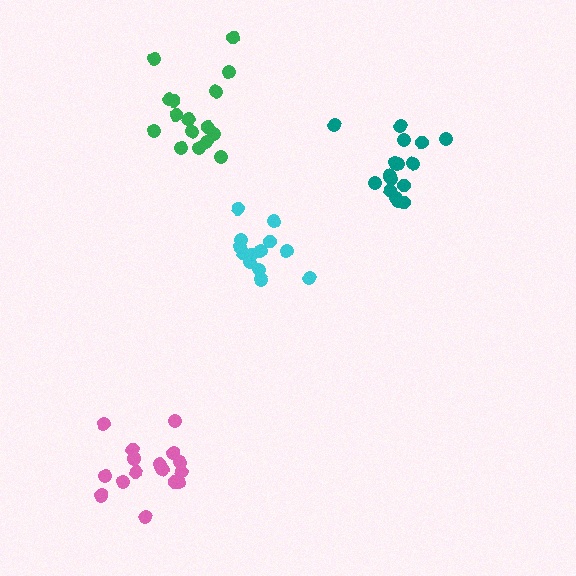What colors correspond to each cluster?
The clusters are colored: teal, green, cyan, pink.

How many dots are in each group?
Group 1: 17 dots, Group 2: 16 dots, Group 3: 13 dots, Group 4: 19 dots (65 total).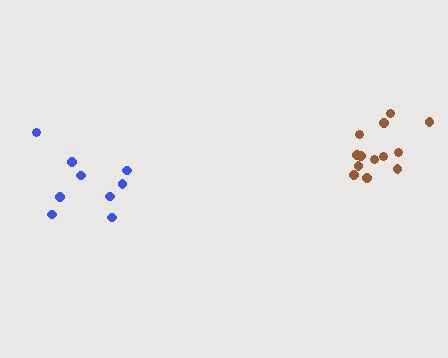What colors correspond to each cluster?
The clusters are colored: blue, brown.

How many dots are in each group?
Group 1: 9 dots, Group 2: 13 dots (22 total).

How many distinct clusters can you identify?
There are 2 distinct clusters.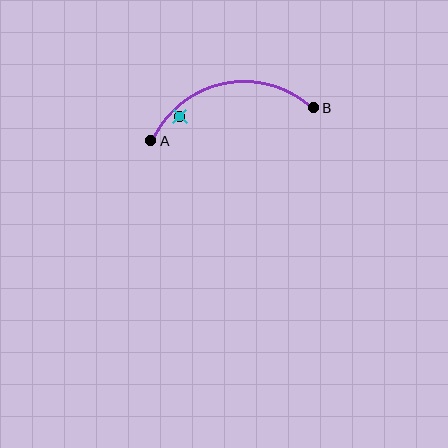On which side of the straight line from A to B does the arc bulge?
The arc bulges above the straight line connecting A and B.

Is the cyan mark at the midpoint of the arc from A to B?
No — the cyan mark does not lie on the arc at all. It sits slightly inside the curve.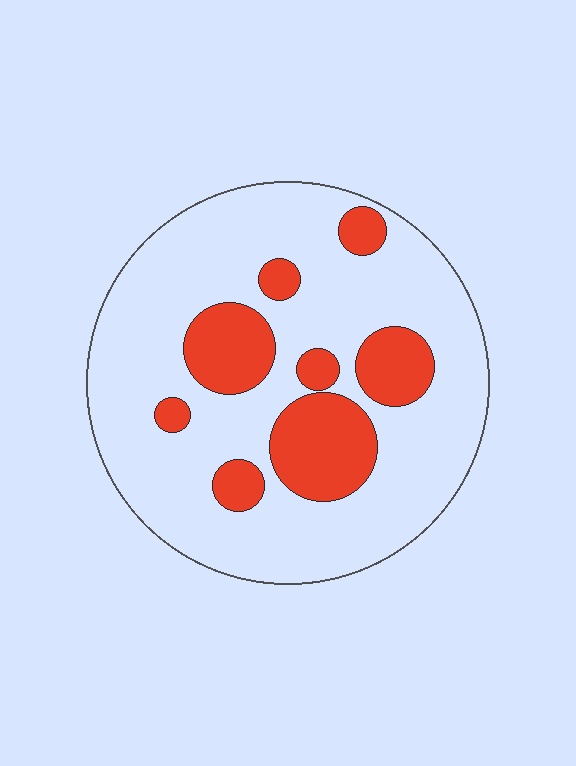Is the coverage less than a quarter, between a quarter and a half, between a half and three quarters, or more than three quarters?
Less than a quarter.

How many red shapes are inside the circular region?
8.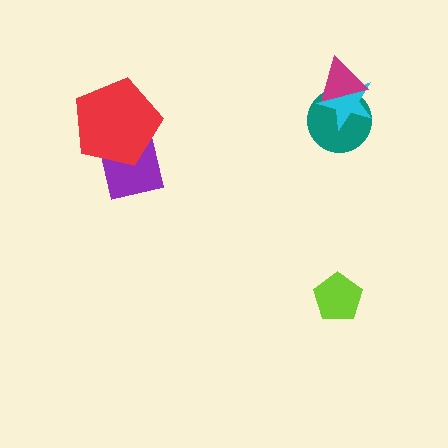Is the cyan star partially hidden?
Yes, it is partially covered by another shape.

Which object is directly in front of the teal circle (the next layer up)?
The cyan star is directly in front of the teal circle.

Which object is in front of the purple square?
The red pentagon is in front of the purple square.